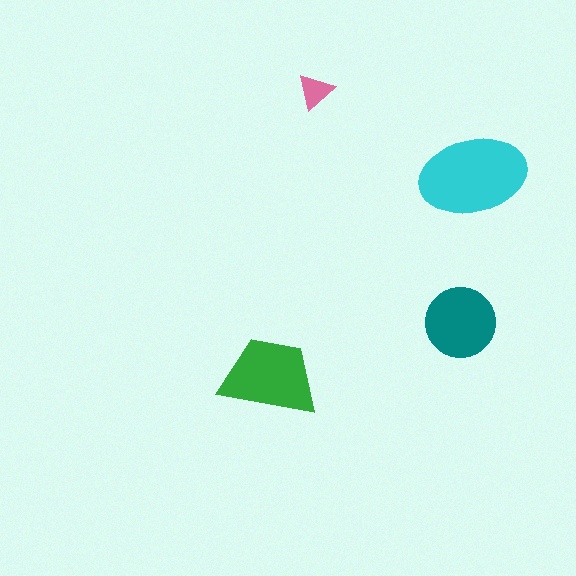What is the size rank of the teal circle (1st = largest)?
3rd.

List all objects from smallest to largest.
The pink triangle, the teal circle, the green trapezoid, the cyan ellipse.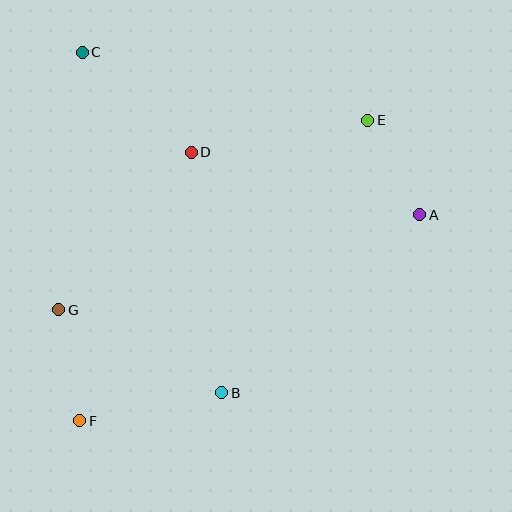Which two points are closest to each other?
Points A and E are closest to each other.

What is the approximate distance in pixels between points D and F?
The distance between D and F is approximately 291 pixels.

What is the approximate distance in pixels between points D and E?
The distance between D and E is approximately 179 pixels.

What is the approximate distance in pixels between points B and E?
The distance between B and E is approximately 309 pixels.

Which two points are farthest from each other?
Points E and F are farthest from each other.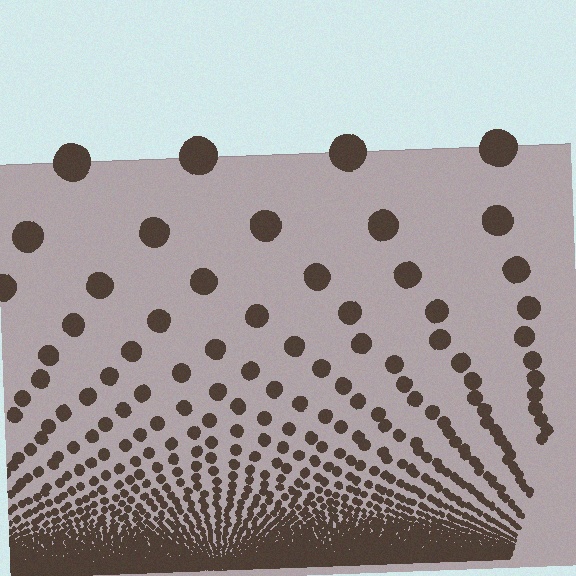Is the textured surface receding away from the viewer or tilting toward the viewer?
The surface appears to tilt toward the viewer. Texture elements get larger and sparser toward the top.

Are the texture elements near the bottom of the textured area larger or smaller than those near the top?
Smaller. The gradient is inverted — elements near the bottom are smaller and denser.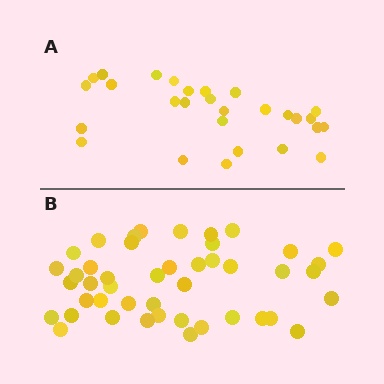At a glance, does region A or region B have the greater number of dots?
Region B (the bottom region) has more dots.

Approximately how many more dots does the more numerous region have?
Region B has approximately 15 more dots than region A.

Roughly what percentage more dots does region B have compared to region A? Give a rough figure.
About 60% more.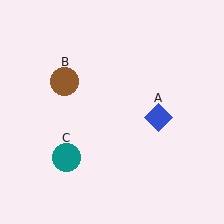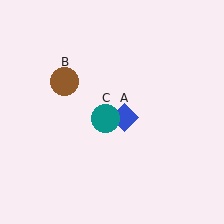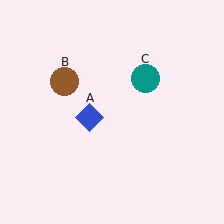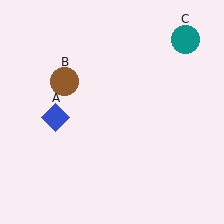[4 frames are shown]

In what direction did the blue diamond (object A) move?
The blue diamond (object A) moved left.